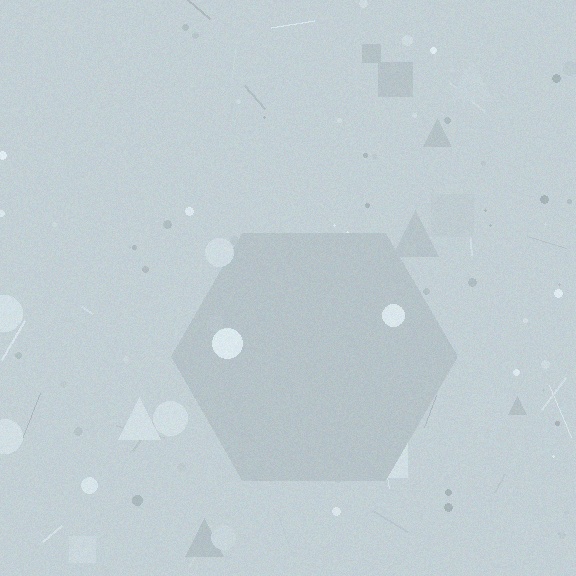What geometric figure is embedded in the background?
A hexagon is embedded in the background.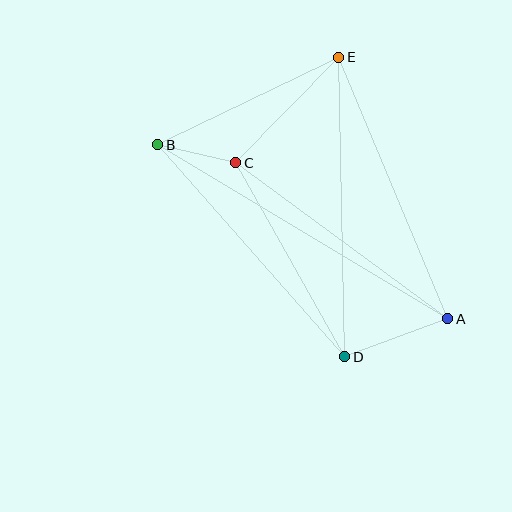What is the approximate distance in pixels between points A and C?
The distance between A and C is approximately 263 pixels.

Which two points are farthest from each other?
Points A and B are farthest from each other.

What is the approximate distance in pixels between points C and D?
The distance between C and D is approximately 222 pixels.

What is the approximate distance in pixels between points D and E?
The distance between D and E is approximately 300 pixels.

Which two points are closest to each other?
Points B and C are closest to each other.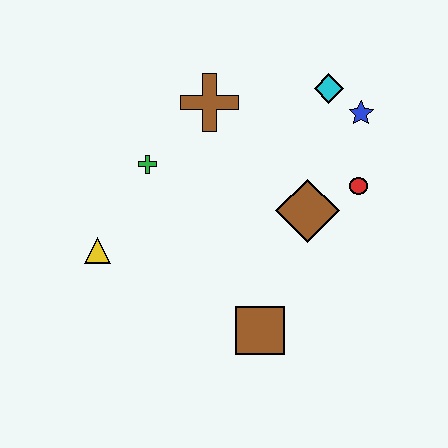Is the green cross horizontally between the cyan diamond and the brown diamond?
No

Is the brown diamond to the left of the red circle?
Yes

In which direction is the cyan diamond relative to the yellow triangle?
The cyan diamond is to the right of the yellow triangle.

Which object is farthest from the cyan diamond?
The yellow triangle is farthest from the cyan diamond.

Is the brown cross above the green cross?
Yes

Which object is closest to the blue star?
The cyan diamond is closest to the blue star.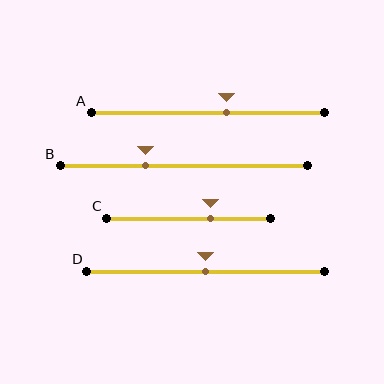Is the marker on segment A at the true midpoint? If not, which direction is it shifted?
No, the marker on segment A is shifted to the right by about 8% of the segment length.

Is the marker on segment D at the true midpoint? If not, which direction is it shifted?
Yes, the marker on segment D is at the true midpoint.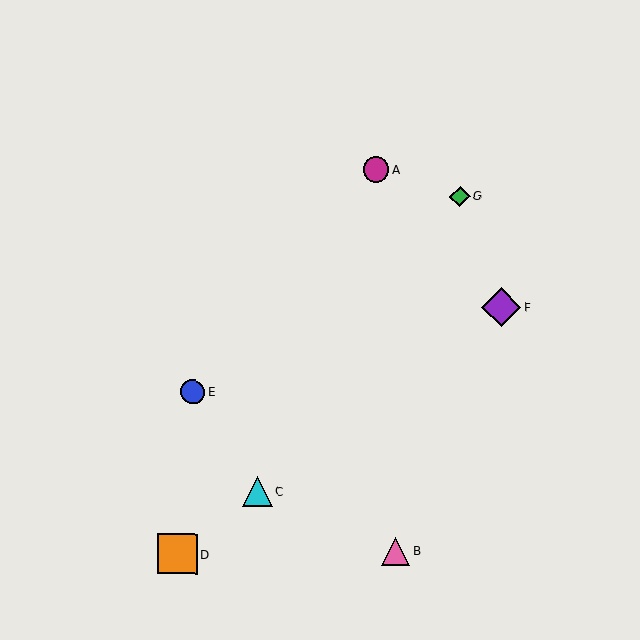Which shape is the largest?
The orange square (labeled D) is the largest.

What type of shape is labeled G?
Shape G is a green diamond.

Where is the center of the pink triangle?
The center of the pink triangle is at (396, 551).